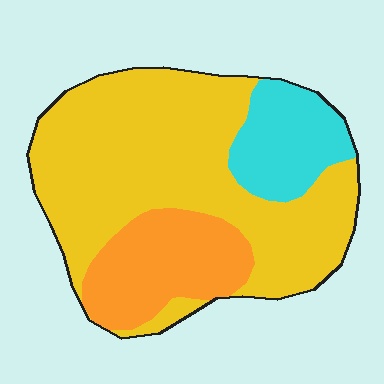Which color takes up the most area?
Yellow, at roughly 65%.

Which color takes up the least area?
Cyan, at roughly 15%.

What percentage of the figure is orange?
Orange takes up about one fifth (1/5) of the figure.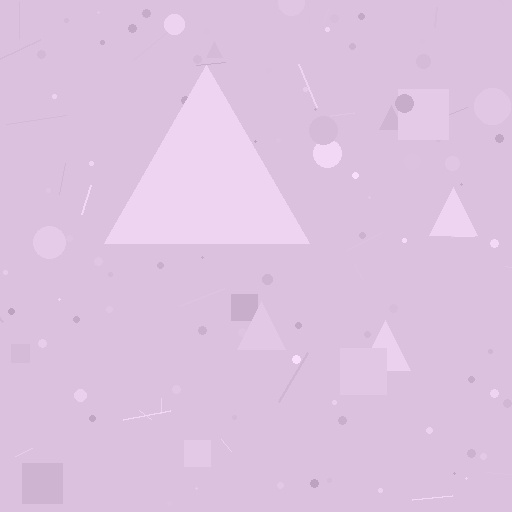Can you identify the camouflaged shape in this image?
The camouflaged shape is a triangle.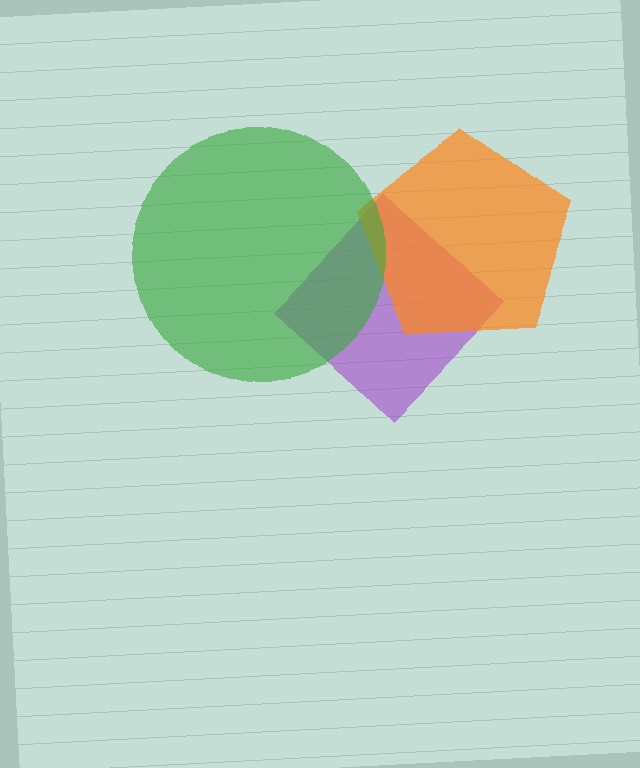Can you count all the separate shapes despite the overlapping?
Yes, there are 3 separate shapes.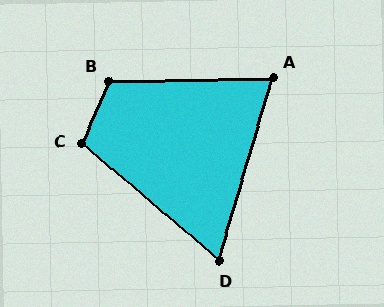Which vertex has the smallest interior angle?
D, at approximately 66 degrees.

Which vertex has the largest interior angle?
B, at approximately 114 degrees.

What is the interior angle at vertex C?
Approximately 107 degrees (obtuse).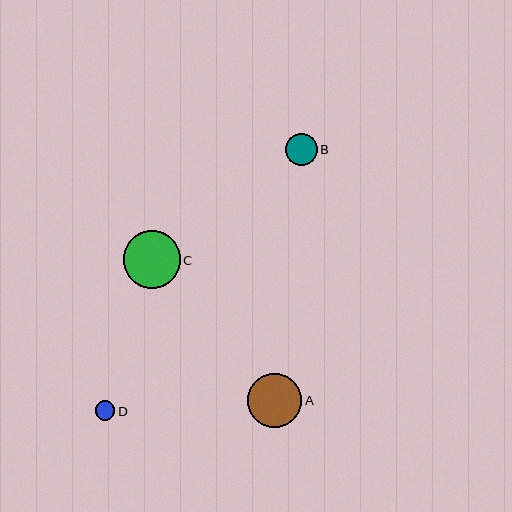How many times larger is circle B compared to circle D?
Circle B is approximately 1.6 times the size of circle D.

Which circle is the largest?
Circle C is the largest with a size of approximately 57 pixels.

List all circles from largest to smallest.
From largest to smallest: C, A, B, D.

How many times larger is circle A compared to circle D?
Circle A is approximately 2.7 times the size of circle D.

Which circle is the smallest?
Circle D is the smallest with a size of approximately 20 pixels.